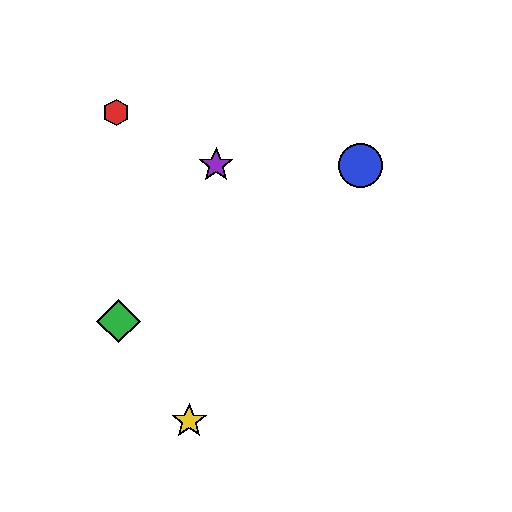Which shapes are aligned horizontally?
The blue circle, the purple star are aligned horizontally.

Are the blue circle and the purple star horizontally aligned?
Yes, both are at y≈165.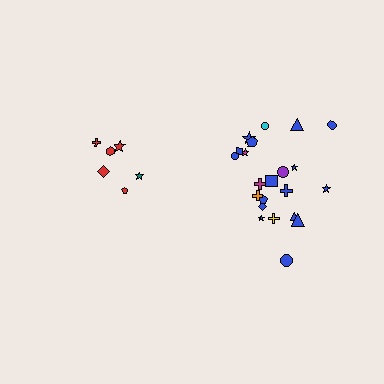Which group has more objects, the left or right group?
The right group.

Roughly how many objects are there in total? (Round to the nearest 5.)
Roughly 30 objects in total.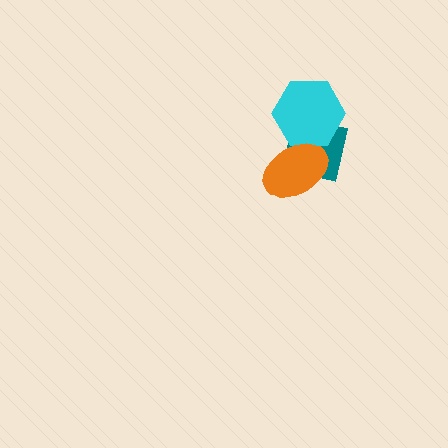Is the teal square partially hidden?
Yes, it is partially covered by another shape.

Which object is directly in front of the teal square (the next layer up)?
The cyan hexagon is directly in front of the teal square.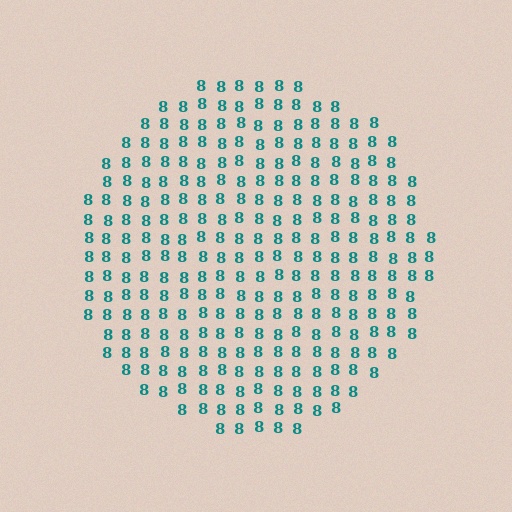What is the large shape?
The large shape is a circle.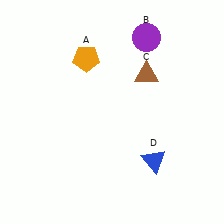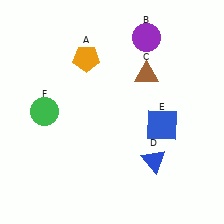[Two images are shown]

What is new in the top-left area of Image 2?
A green circle (F) was added in the top-left area of Image 2.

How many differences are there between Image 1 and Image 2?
There are 2 differences between the two images.